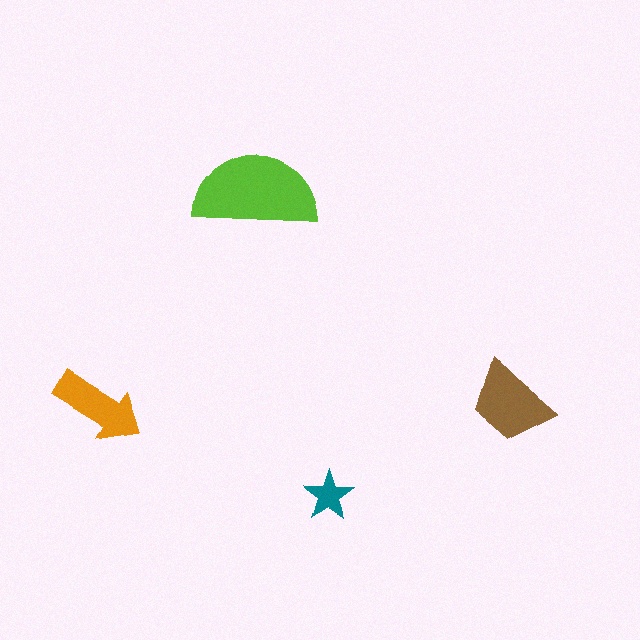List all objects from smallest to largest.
The teal star, the orange arrow, the brown trapezoid, the lime semicircle.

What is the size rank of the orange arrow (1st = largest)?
3rd.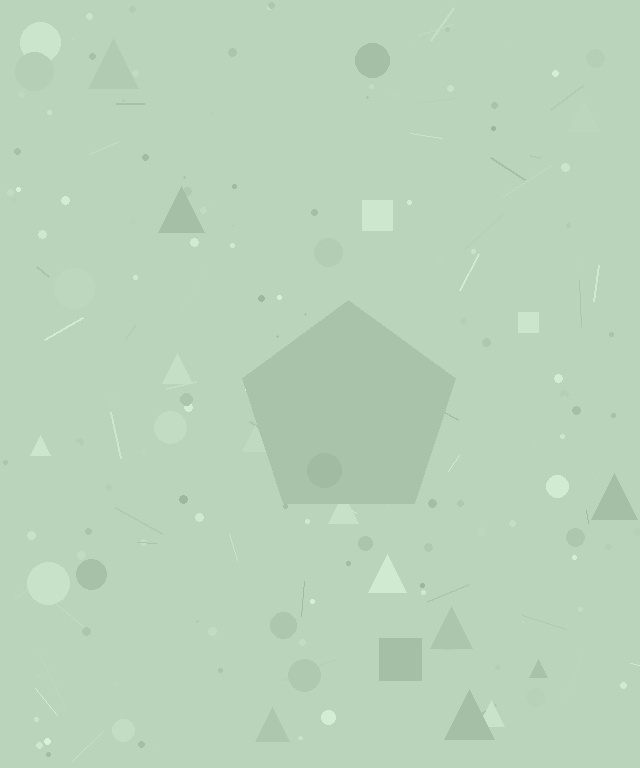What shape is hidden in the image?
A pentagon is hidden in the image.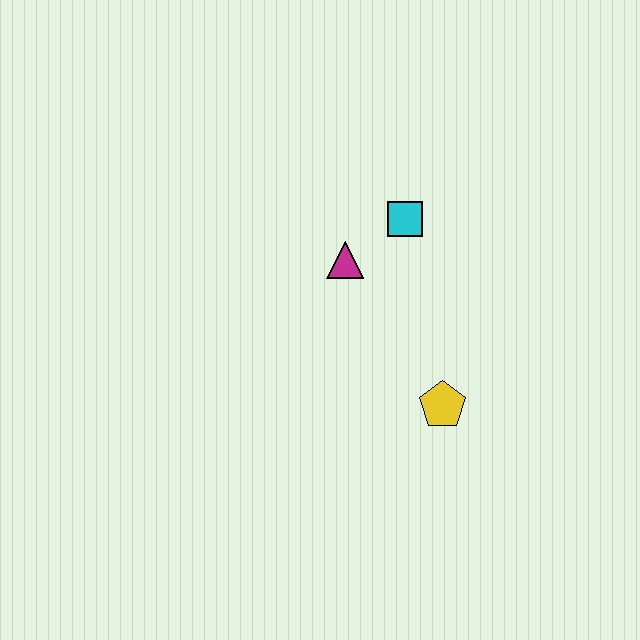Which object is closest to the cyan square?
The magenta triangle is closest to the cyan square.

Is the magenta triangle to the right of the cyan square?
No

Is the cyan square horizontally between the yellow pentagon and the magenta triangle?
Yes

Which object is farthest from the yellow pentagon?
The cyan square is farthest from the yellow pentagon.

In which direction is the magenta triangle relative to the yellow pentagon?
The magenta triangle is above the yellow pentagon.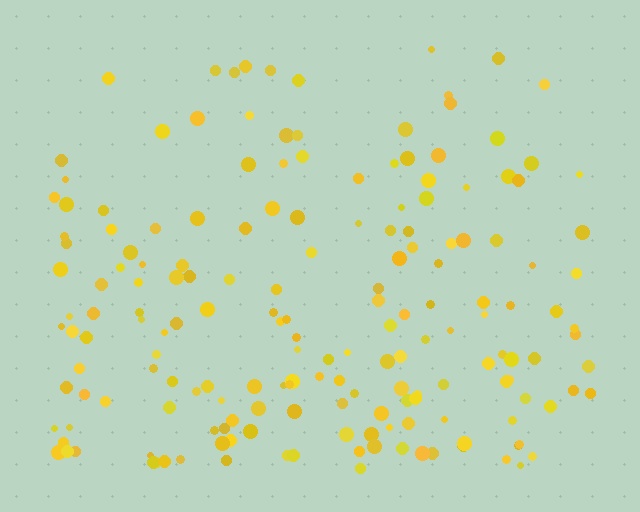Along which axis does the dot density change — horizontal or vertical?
Vertical.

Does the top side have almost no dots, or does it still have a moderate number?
Still a moderate number, just noticeably fewer than the bottom.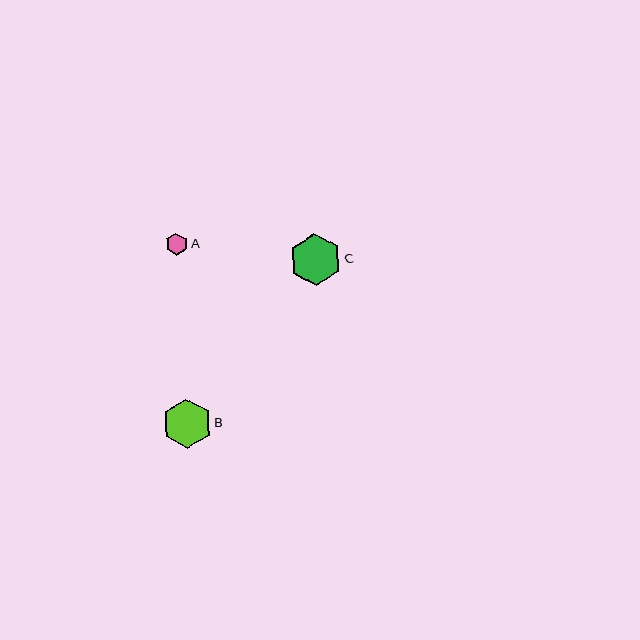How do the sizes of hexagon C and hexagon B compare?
Hexagon C and hexagon B are approximately the same size.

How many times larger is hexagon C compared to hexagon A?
Hexagon C is approximately 2.4 times the size of hexagon A.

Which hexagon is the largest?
Hexagon C is the largest with a size of approximately 52 pixels.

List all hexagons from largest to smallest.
From largest to smallest: C, B, A.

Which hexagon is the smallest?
Hexagon A is the smallest with a size of approximately 22 pixels.